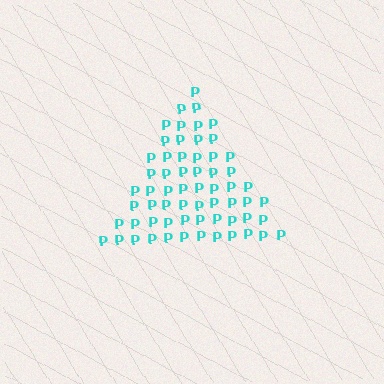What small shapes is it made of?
It is made of small letter P's.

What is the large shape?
The large shape is a triangle.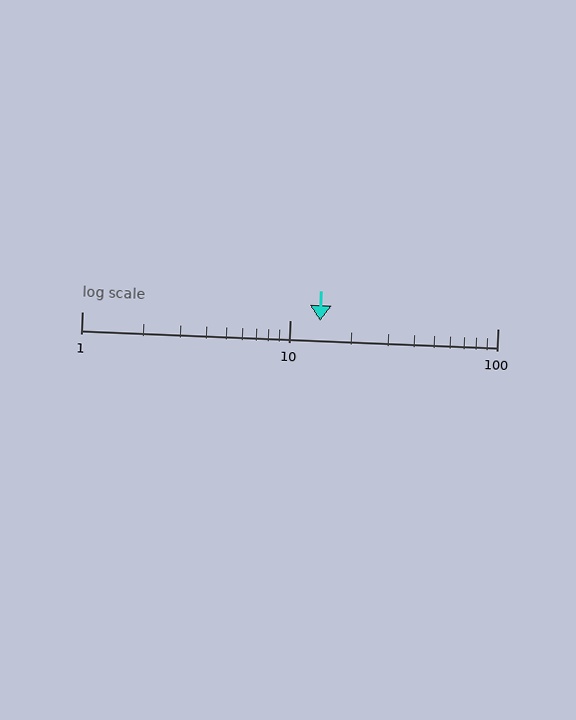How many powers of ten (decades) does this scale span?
The scale spans 2 decades, from 1 to 100.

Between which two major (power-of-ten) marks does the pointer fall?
The pointer is between 10 and 100.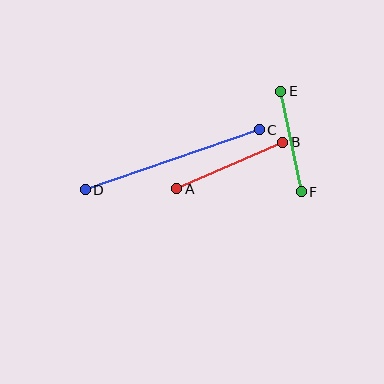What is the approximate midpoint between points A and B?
The midpoint is at approximately (230, 166) pixels.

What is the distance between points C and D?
The distance is approximately 184 pixels.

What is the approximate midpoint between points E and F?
The midpoint is at approximately (291, 141) pixels.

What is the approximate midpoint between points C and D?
The midpoint is at approximately (172, 160) pixels.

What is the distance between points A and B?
The distance is approximately 115 pixels.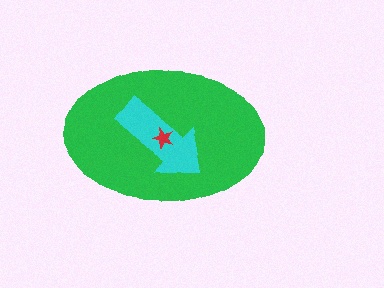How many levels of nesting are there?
3.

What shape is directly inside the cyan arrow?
The red star.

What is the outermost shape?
The green ellipse.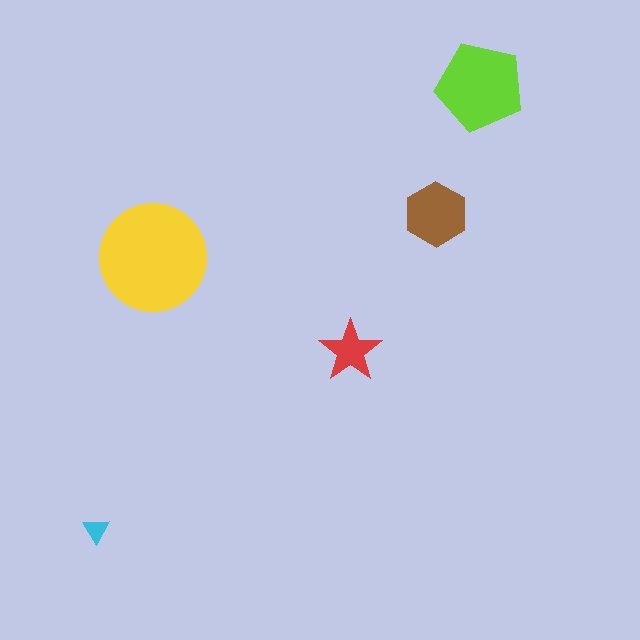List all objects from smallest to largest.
The cyan triangle, the red star, the brown hexagon, the lime pentagon, the yellow circle.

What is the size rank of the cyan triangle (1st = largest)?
5th.